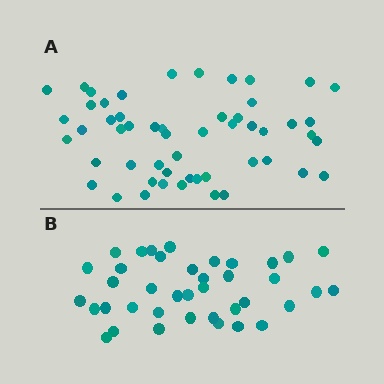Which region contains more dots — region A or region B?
Region A (the top region) has more dots.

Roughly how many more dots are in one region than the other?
Region A has approximately 15 more dots than region B.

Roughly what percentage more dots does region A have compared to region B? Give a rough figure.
About 35% more.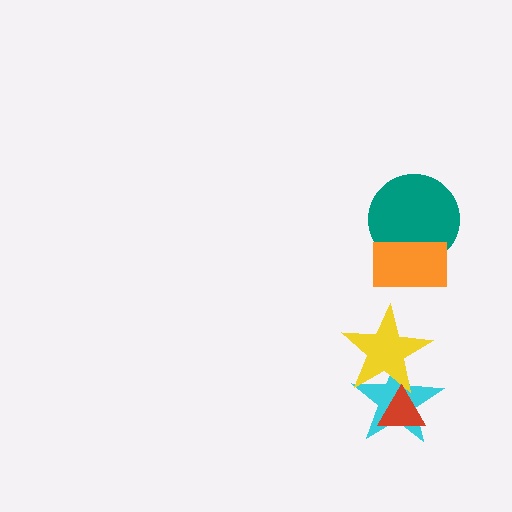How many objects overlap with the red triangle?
2 objects overlap with the red triangle.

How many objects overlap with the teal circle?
1 object overlaps with the teal circle.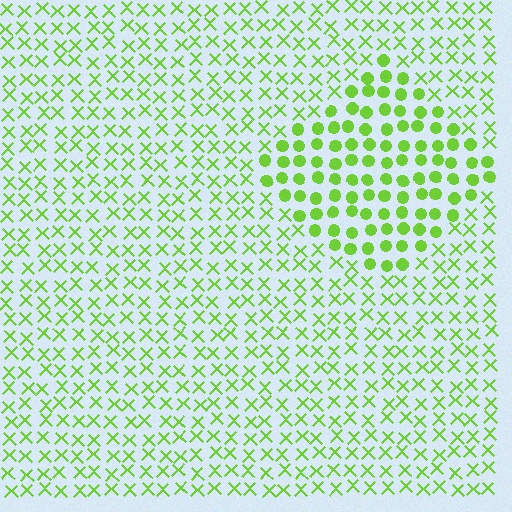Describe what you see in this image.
The image is filled with small lime elements arranged in a uniform grid. A diamond-shaped region contains circles, while the surrounding area contains X marks. The boundary is defined purely by the change in element shape.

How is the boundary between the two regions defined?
The boundary is defined by a change in element shape: circles inside vs. X marks outside. All elements share the same color and spacing.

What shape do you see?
I see a diamond.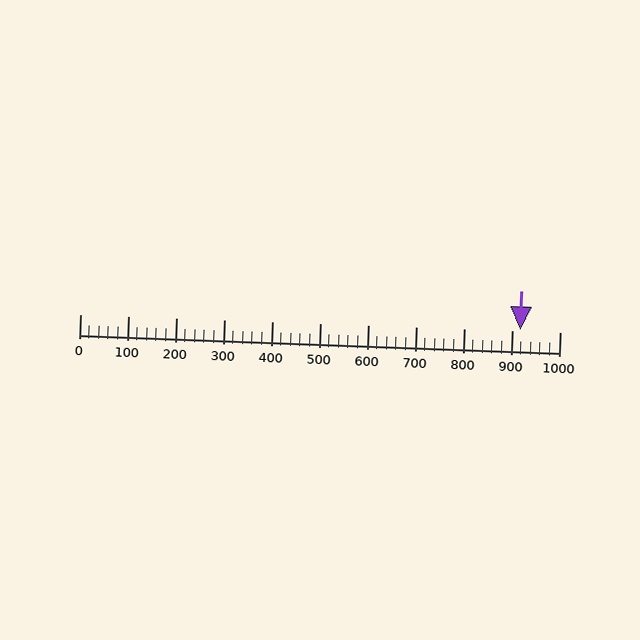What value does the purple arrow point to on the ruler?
The purple arrow points to approximately 918.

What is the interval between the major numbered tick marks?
The major tick marks are spaced 100 units apart.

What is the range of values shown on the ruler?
The ruler shows values from 0 to 1000.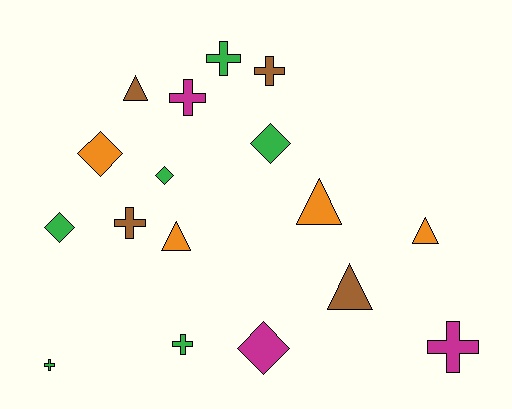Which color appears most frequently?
Green, with 6 objects.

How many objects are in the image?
There are 17 objects.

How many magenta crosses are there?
There are 2 magenta crosses.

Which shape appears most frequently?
Cross, with 7 objects.